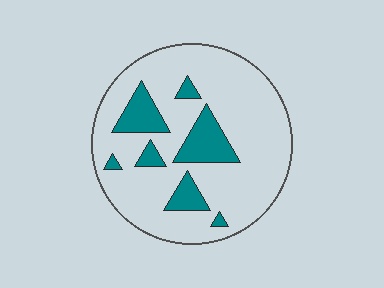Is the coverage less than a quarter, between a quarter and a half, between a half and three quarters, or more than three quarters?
Less than a quarter.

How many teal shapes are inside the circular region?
7.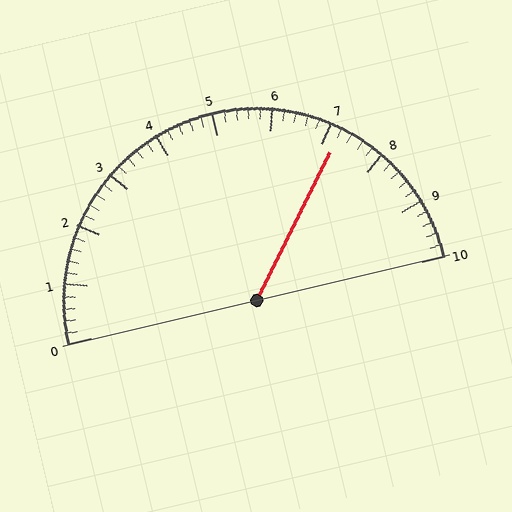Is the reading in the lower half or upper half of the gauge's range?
The reading is in the upper half of the range (0 to 10).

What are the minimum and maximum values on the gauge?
The gauge ranges from 0 to 10.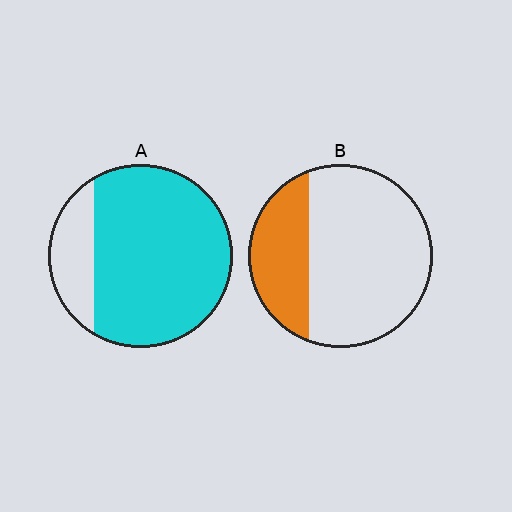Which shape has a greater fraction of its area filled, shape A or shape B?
Shape A.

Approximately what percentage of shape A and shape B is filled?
A is approximately 80% and B is approximately 30%.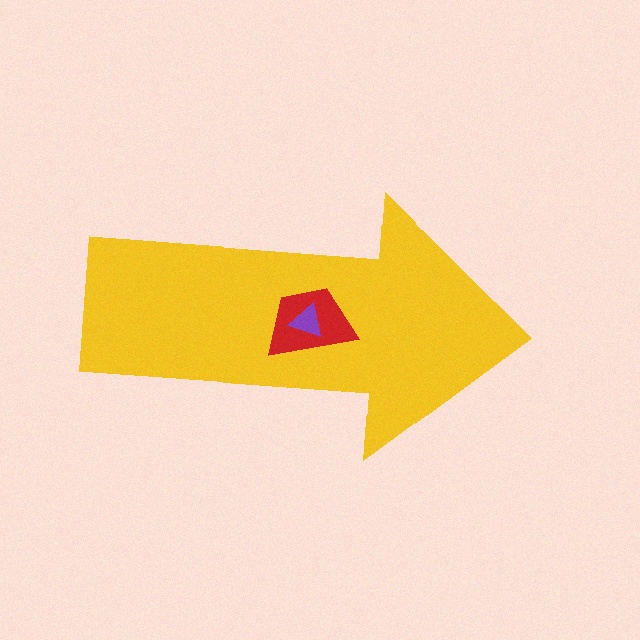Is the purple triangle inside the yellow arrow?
Yes.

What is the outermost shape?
The yellow arrow.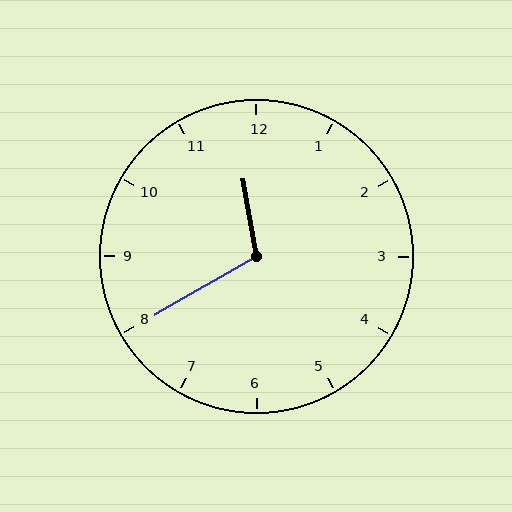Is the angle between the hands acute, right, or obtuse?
It is obtuse.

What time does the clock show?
11:40.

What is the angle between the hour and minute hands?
Approximately 110 degrees.